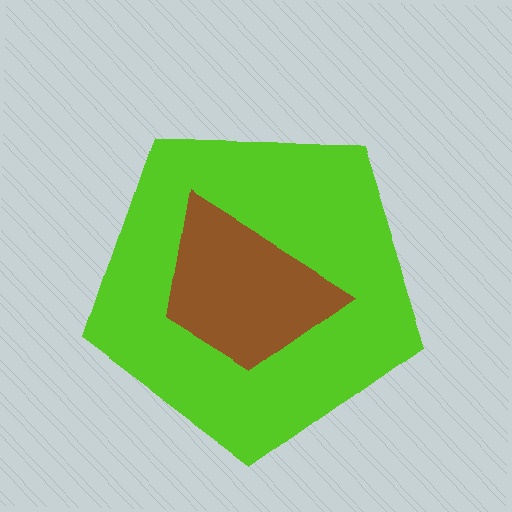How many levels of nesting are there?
2.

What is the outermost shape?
The lime pentagon.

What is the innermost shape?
The brown trapezoid.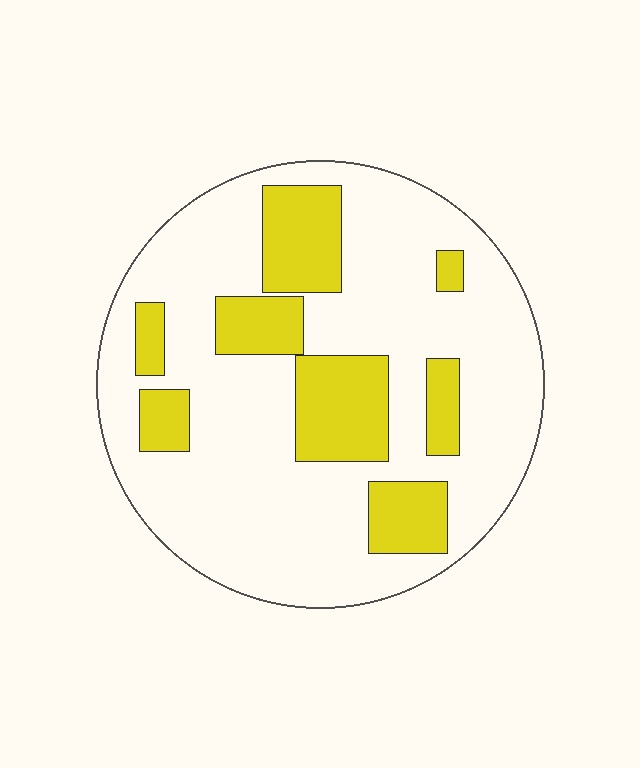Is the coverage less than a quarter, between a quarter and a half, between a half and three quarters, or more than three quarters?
Between a quarter and a half.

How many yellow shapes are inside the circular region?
8.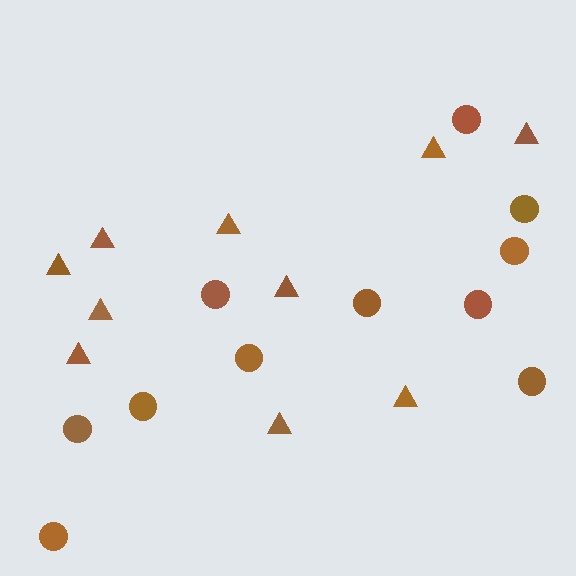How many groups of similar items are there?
There are 2 groups: one group of triangles (10) and one group of circles (11).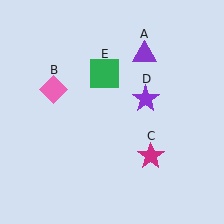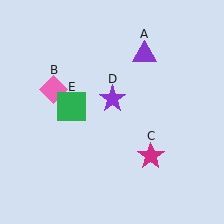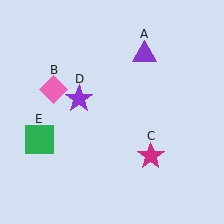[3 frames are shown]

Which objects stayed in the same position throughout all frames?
Purple triangle (object A) and pink diamond (object B) and magenta star (object C) remained stationary.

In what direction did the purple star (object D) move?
The purple star (object D) moved left.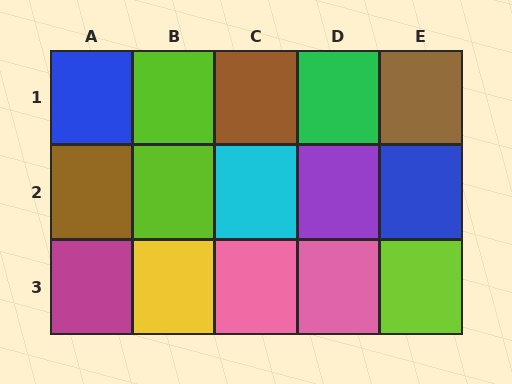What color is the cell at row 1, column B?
Lime.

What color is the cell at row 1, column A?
Blue.